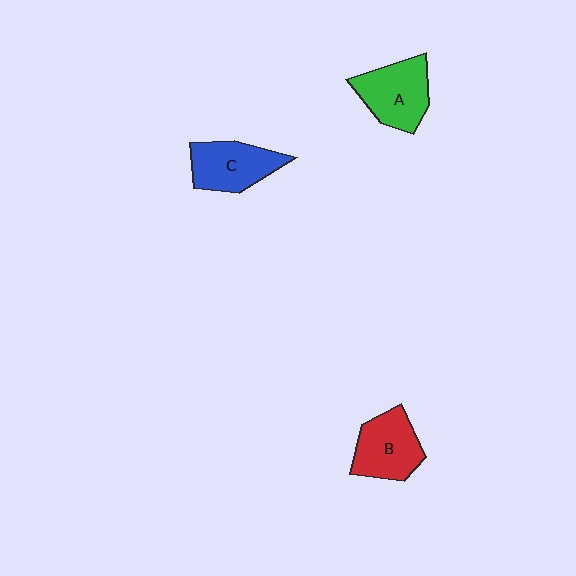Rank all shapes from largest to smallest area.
From largest to smallest: A (green), B (red), C (blue).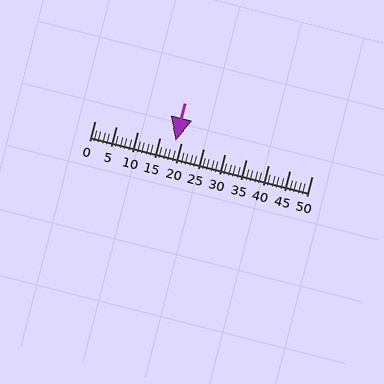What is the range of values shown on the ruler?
The ruler shows values from 0 to 50.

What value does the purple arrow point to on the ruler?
The purple arrow points to approximately 19.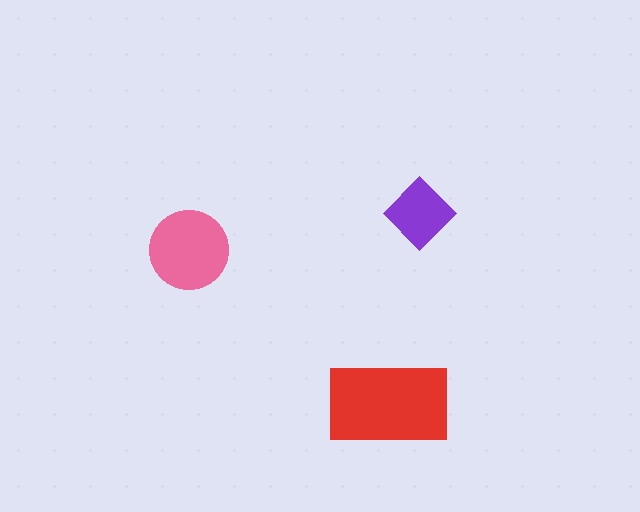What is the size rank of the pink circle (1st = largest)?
2nd.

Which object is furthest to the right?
The purple diamond is rightmost.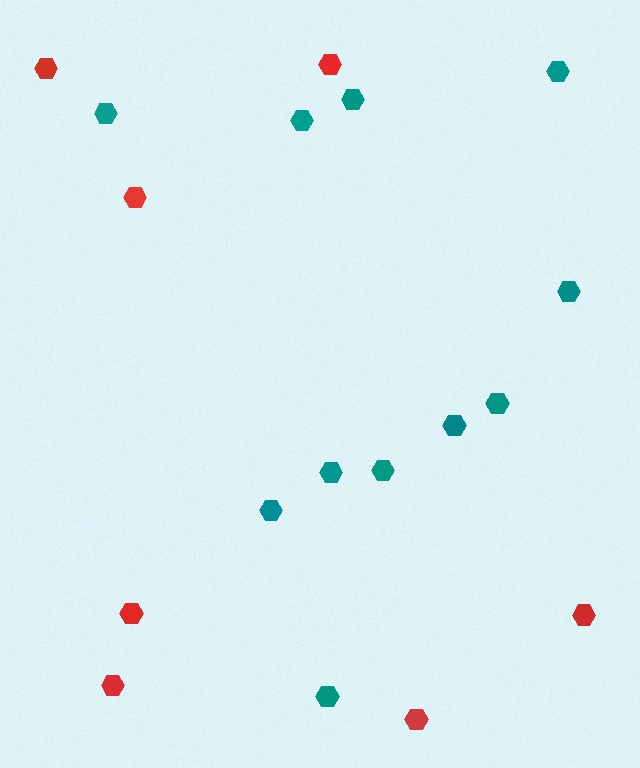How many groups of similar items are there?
There are 2 groups: one group of red hexagons (7) and one group of teal hexagons (11).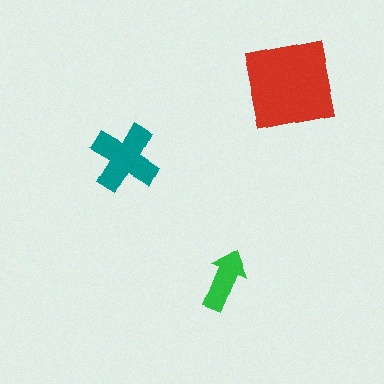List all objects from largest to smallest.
The red square, the teal cross, the green arrow.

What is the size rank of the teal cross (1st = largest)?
2nd.